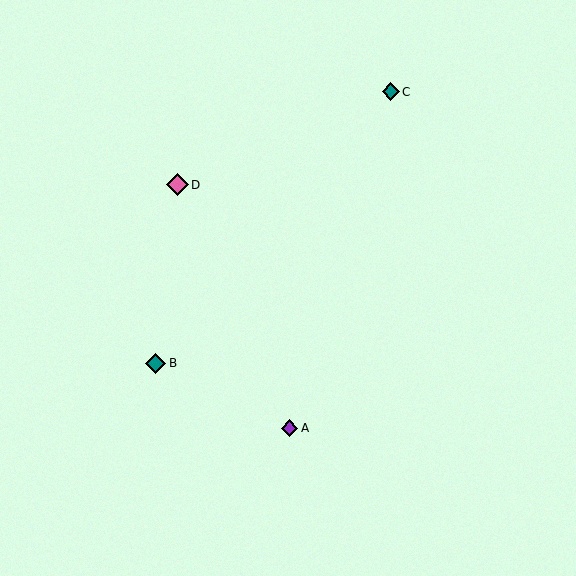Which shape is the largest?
The pink diamond (labeled D) is the largest.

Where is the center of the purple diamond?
The center of the purple diamond is at (290, 428).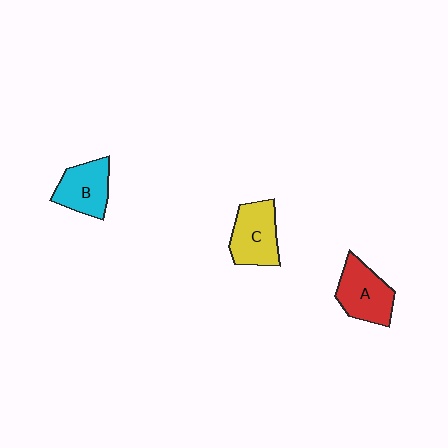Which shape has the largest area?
Shape A (red).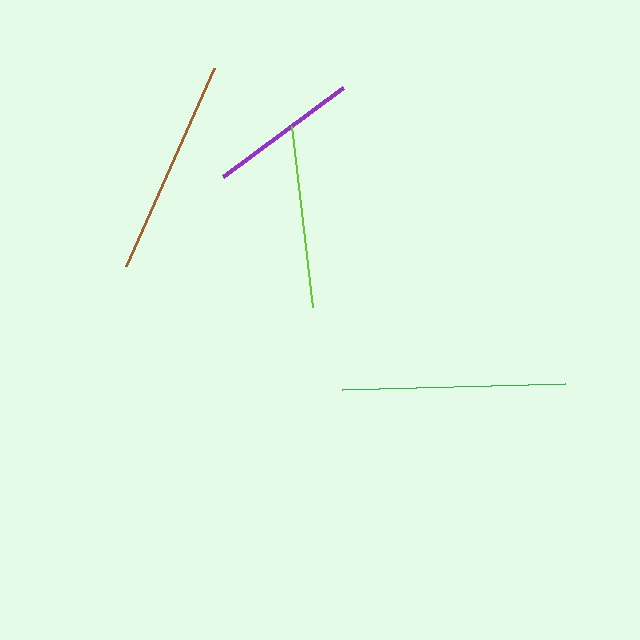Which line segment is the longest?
The green line is the longest at approximately 223 pixels.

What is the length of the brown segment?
The brown segment is approximately 217 pixels long.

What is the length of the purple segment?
The purple segment is approximately 149 pixels long.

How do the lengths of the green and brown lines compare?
The green and brown lines are approximately the same length.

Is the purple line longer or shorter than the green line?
The green line is longer than the purple line.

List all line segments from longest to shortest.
From longest to shortest: green, brown, lime, purple.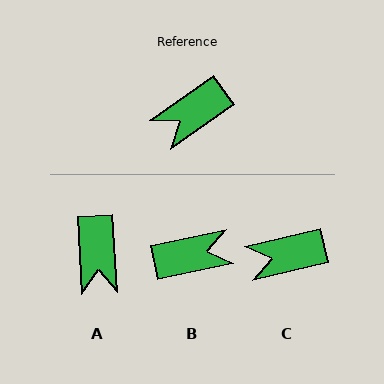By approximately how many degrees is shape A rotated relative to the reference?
Approximately 58 degrees counter-clockwise.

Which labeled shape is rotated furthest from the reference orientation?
B, about 156 degrees away.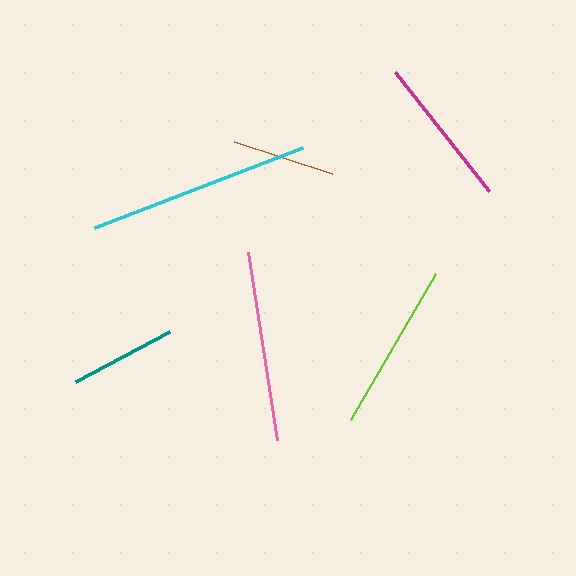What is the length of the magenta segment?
The magenta segment is approximately 152 pixels long.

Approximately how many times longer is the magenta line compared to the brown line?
The magenta line is approximately 1.5 times the length of the brown line.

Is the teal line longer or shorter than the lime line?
The lime line is longer than the teal line.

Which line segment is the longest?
The cyan line is the longest at approximately 223 pixels.